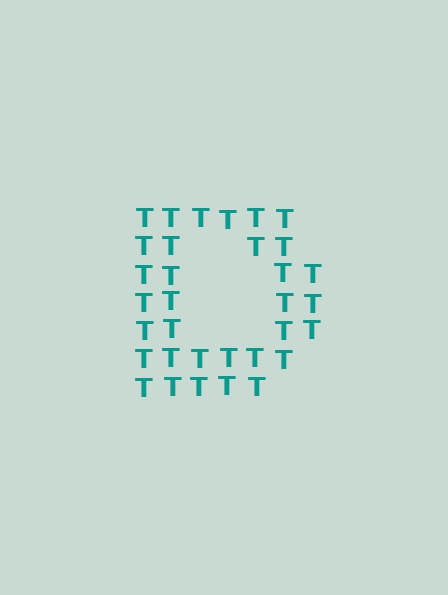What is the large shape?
The large shape is the letter D.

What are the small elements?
The small elements are letter T's.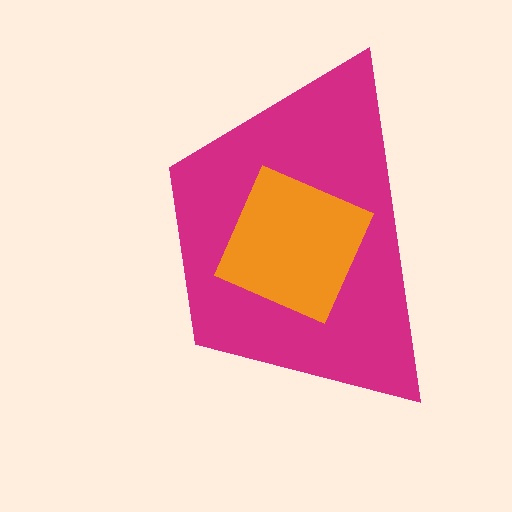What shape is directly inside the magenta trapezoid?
The orange square.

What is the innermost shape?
The orange square.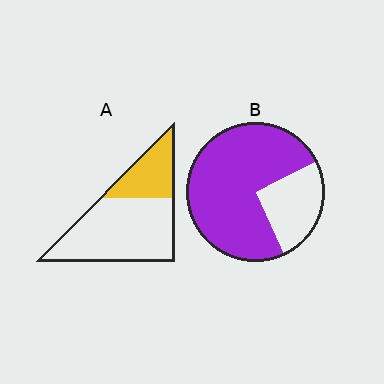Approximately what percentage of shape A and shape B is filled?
A is approximately 30% and B is approximately 75%.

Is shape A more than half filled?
No.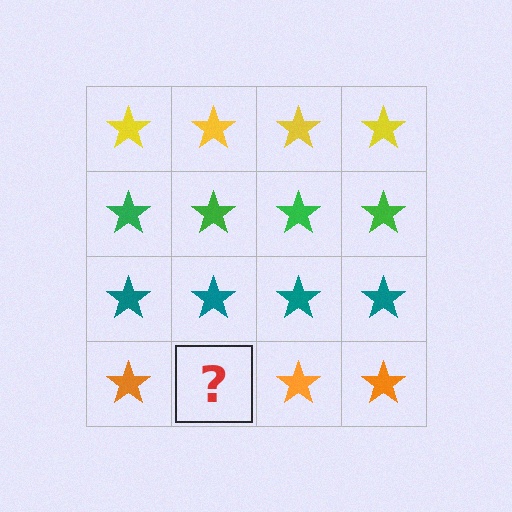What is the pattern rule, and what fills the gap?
The rule is that each row has a consistent color. The gap should be filled with an orange star.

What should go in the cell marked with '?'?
The missing cell should contain an orange star.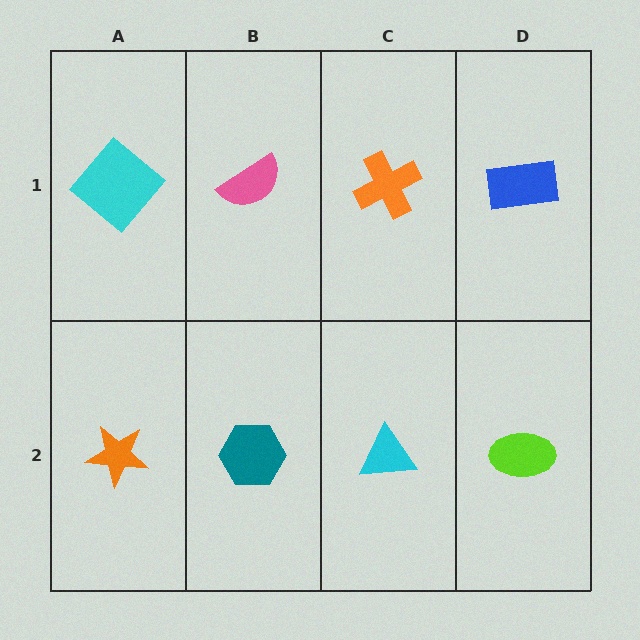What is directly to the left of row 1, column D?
An orange cross.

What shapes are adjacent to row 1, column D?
A lime ellipse (row 2, column D), an orange cross (row 1, column C).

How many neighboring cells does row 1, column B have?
3.